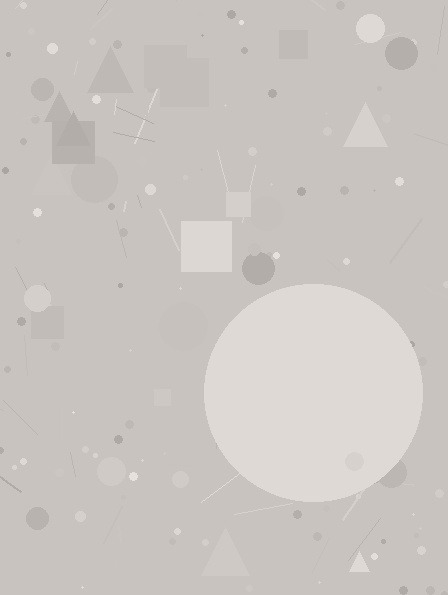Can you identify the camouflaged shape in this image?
The camouflaged shape is a circle.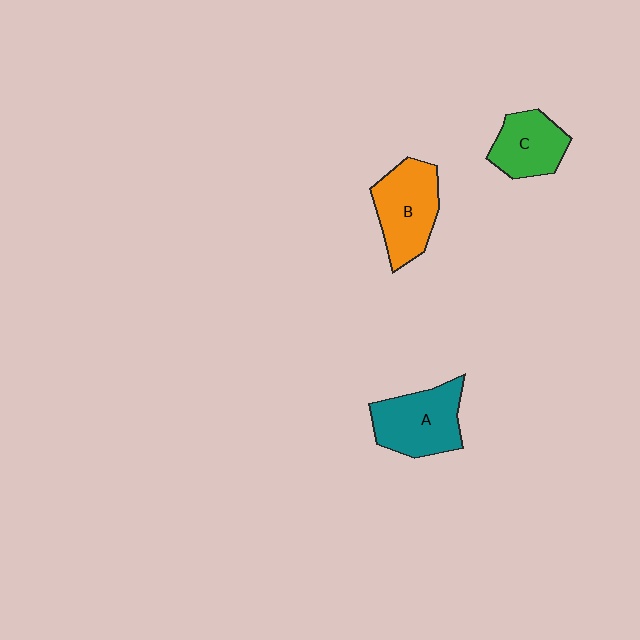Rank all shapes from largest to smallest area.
From largest to smallest: A (teal), B (orange), C (green).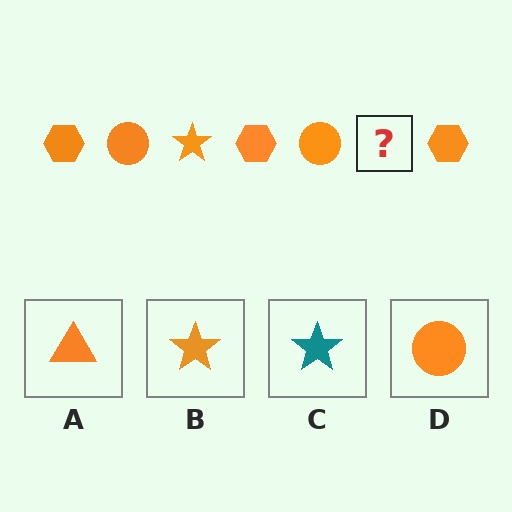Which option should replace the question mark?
Option B.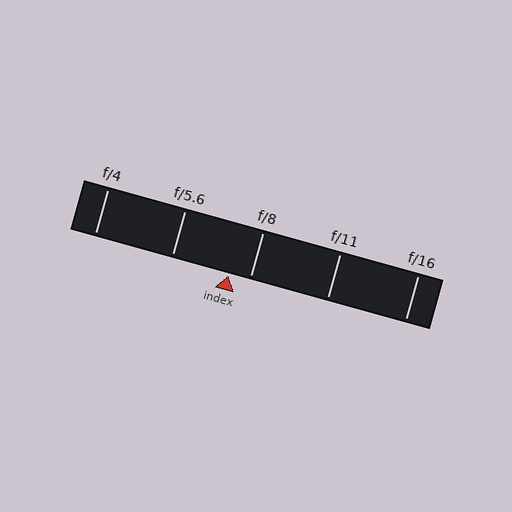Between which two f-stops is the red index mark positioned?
The index mark is between f/5.6 and f/8.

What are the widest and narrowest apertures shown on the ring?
The widest aperture shown is f/4 and the narrowest is f/16.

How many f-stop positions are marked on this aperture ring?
There are 5 f-stop positions marked.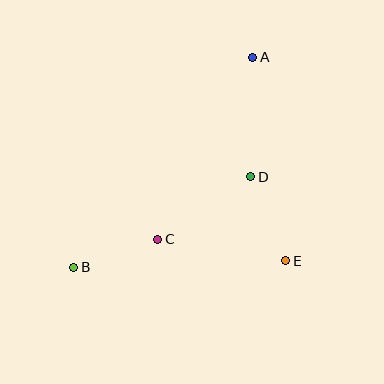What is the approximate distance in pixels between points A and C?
The distance between A and C is approximately 205 pixels.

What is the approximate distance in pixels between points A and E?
The distance between A and E is approximately 206 pixels.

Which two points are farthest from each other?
Points A and B are farthest from each other.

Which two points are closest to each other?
Points B and C are closest to each other.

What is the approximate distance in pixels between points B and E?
The distance between B and E is approximately 212 pixels.